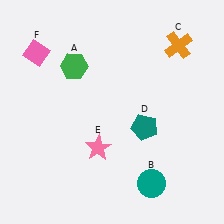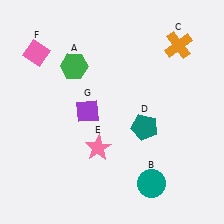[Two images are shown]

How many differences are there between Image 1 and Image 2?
There is 1 difference between the two images.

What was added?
A purple diamond (G) was added in Image 2.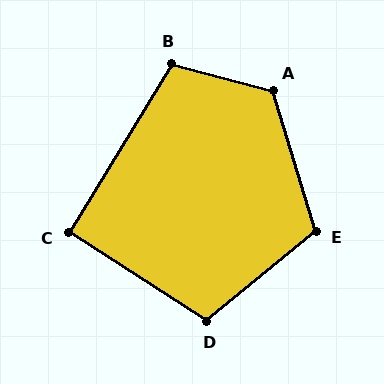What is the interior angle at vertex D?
Approximately 108 degrees (obtuse).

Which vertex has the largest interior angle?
A, at approximately 122 degrees.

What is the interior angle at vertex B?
Approximately 107 degrees (obtuse).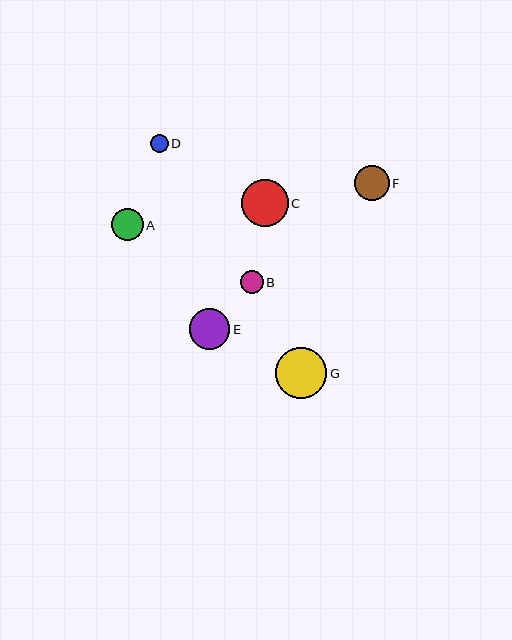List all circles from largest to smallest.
From largest to smallest: G, C, E, F, A, B, D.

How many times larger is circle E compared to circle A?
Circle E is approximately 1.3 times the size of circle A.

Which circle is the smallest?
Circle D is the smallest with a size of approximately 18 pixels.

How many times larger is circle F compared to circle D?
Circle F is approximately 1.9 times the size of circle D.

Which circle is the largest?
Circle G is the largest with a size of approximately 51 pixels.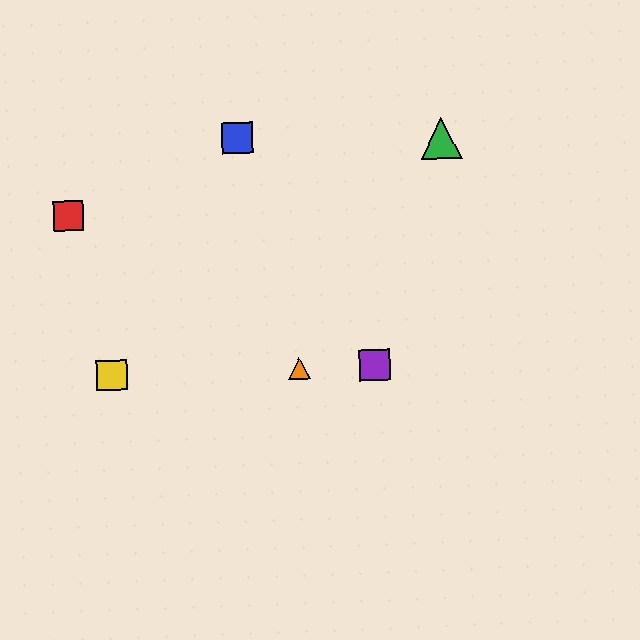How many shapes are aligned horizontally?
3 shapes (the yellow square, the purple square, the orange triangle) are aligned horizontally.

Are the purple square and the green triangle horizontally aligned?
No, the purple square is at y≈365 and the green triangle is at y≈138.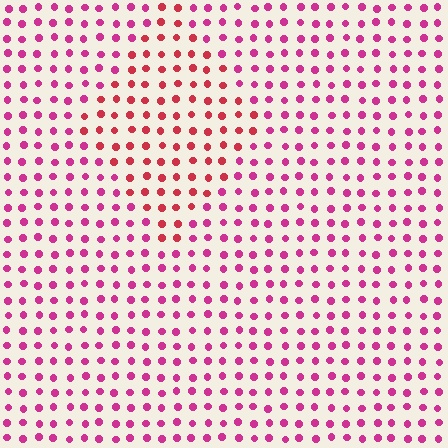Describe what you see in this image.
The image is filled with small magenta elements in a uniform arrangement. A diamond-shaped region is visible where the elements are tinted to a slightly different hue, forming a subtle color boundary.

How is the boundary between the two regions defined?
The boundary is defined purely by a slight shift in hue (about 29 degrees). Spacing, size, and orientation are identical on both sides.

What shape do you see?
I see a diamond.